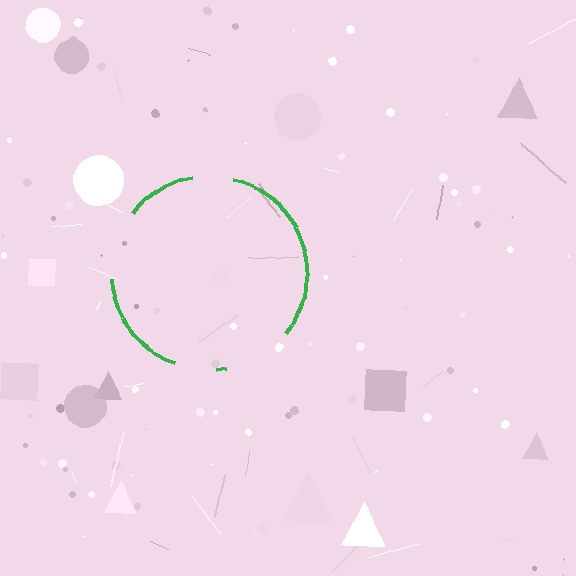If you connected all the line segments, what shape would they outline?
They would outline a circle.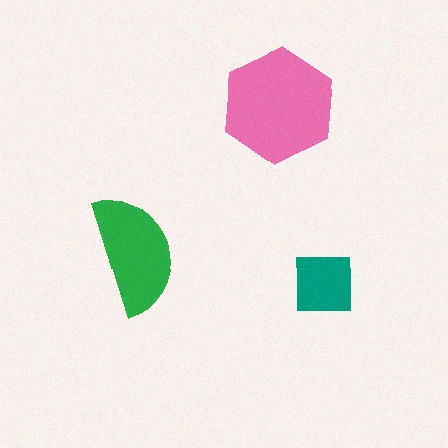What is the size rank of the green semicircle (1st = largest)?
2nd.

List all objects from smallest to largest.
The teal square, the green semicircle, the pink hexagon.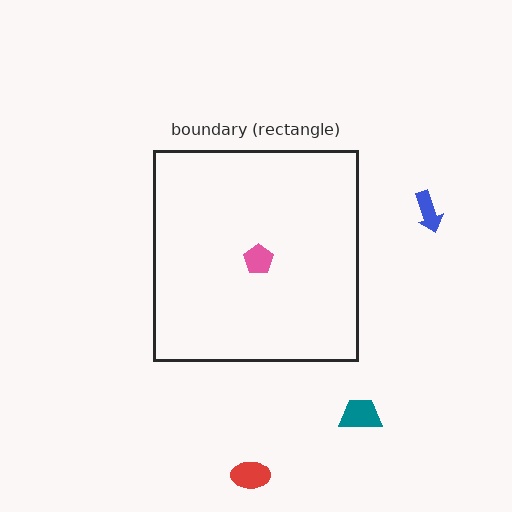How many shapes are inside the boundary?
1 inside, 3 outside.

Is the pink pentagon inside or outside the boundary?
Inside.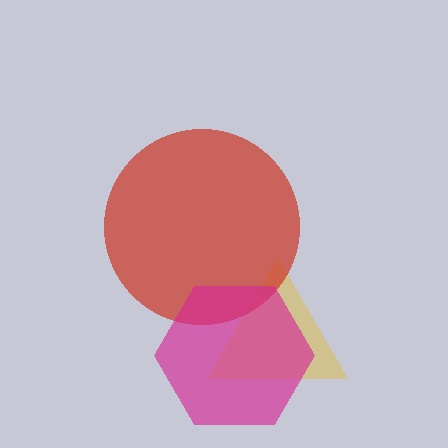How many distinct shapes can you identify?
There are 3 distinct shapes: a yellow triangle, a red circle, a magenta hexagon.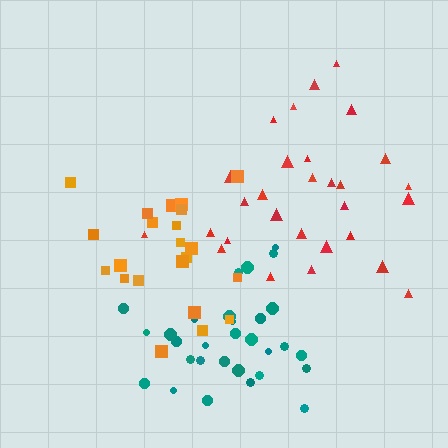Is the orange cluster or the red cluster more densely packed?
Orange.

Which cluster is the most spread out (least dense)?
Red.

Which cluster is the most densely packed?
Teal.